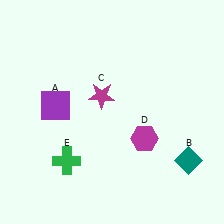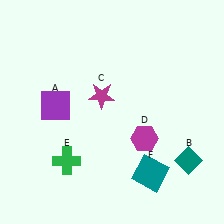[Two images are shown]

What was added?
A teal square (F) was added in Image 2.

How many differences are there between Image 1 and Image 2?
There is 1 difference between the two images.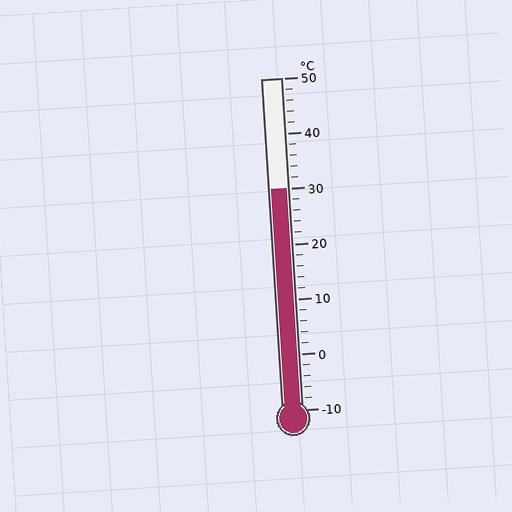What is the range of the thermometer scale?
The thermometer scale ranges from -10°C to 50°C.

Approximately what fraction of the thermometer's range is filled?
The thermometer is filled to approximately 65% of its range.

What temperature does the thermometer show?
The thermometer shows approximately 30°C.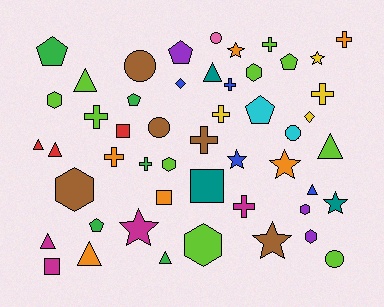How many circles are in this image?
There are 5 circles.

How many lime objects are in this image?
There are 10 lime objects.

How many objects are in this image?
There are 50 objects.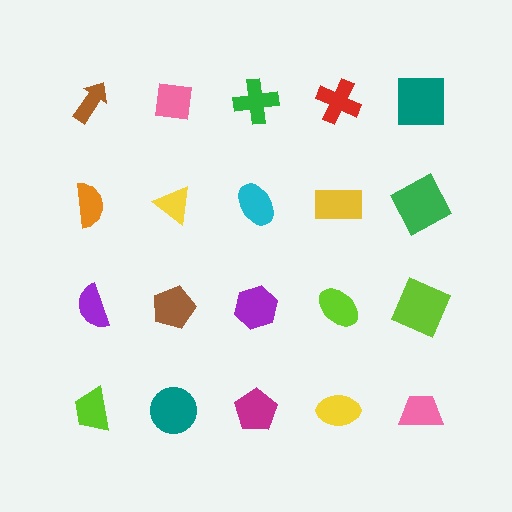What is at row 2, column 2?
A yellow triangle.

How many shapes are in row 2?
5 shapes.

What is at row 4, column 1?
A lime trapezoid.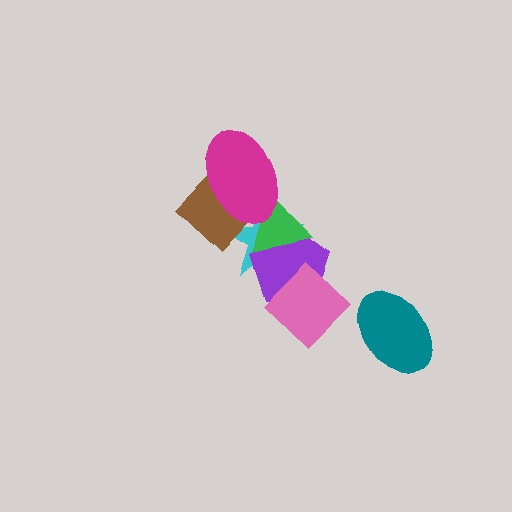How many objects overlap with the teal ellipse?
0 objects overlap with the teal ellipse.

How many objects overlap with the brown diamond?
2 objects overlap with the brown diamond.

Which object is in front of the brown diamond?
The magenta ellipse is in front of the brown diamond.